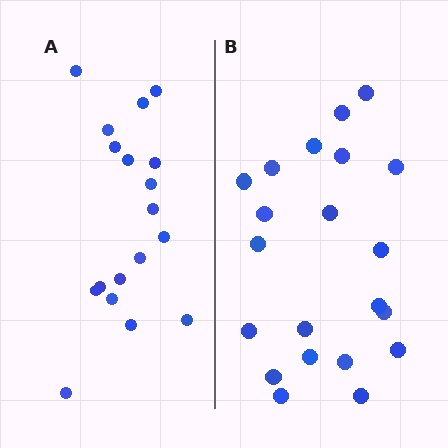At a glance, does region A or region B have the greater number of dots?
Region B (the right region) has more dots.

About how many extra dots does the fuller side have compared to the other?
Region B has just a few more — roughly 2 or 3 more dots than region A.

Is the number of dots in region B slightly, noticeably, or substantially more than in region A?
Region B has only slightly more — the two regions are fairly close. The ratio is roughly 1.2 to 1.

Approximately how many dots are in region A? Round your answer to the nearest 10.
About 20 dots. (The exact count is 18, which rounds to 20.)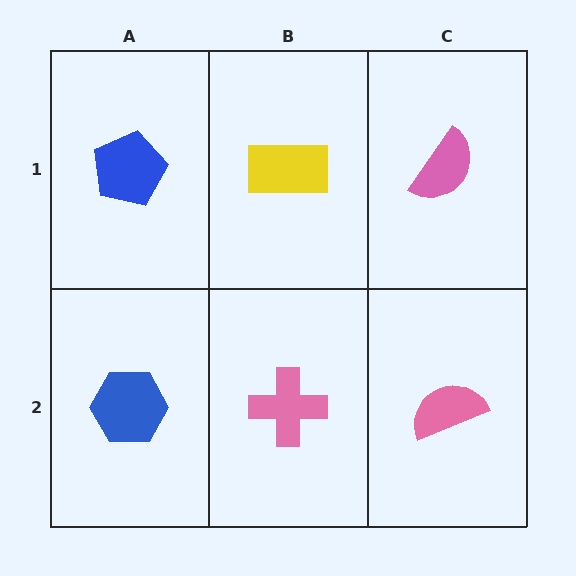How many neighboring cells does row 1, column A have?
2.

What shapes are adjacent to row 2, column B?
A yellow rectangle (row 1, column B), a blue hexagon (row 2, column A), a pink semicircle (row 2, column C).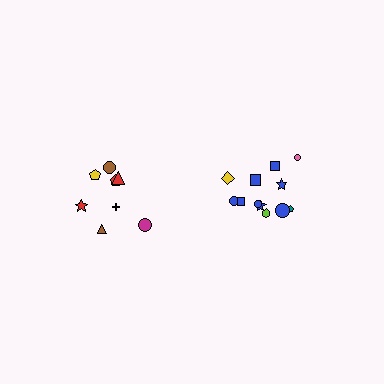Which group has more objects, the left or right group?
The right group.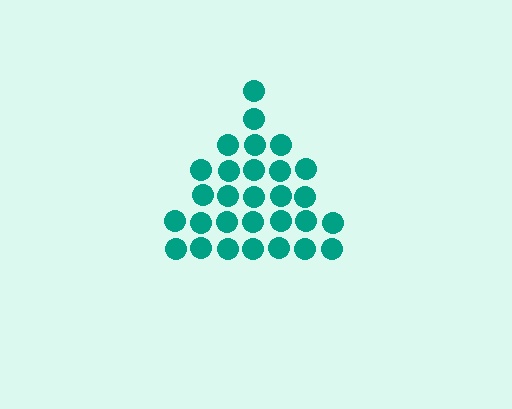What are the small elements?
The small elements are circles.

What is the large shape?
The large shape is a triangle.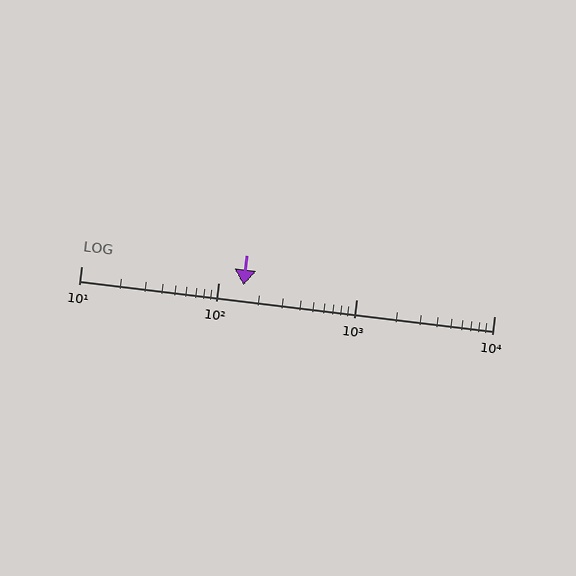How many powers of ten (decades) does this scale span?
The scale spans 3 decades, from 10 to 10000.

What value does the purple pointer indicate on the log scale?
The pointer indicates approximately 150.